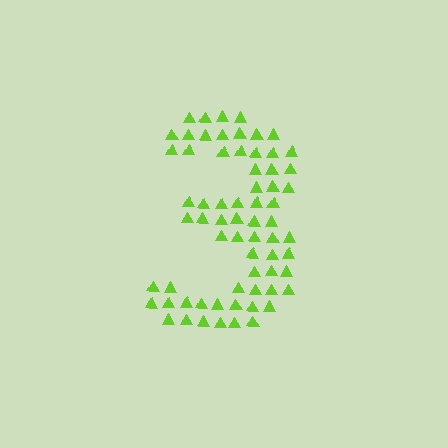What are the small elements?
The small elements are triangles.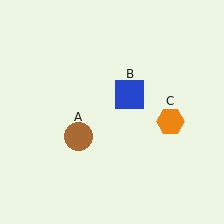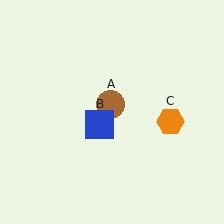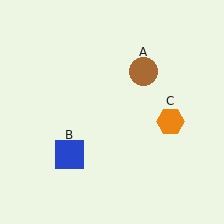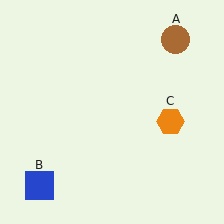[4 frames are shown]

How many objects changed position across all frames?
2 objects changed position: brown circle (object A), blue square (object B).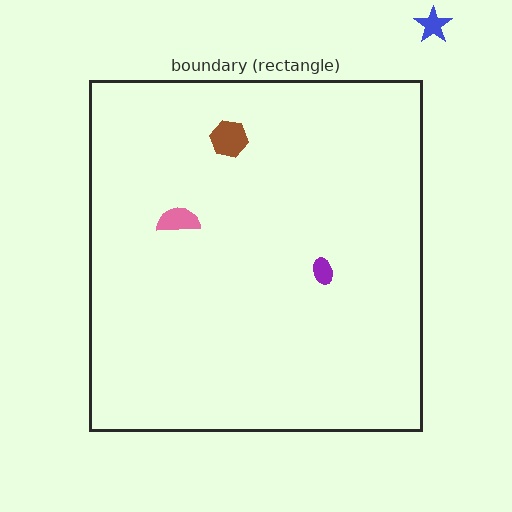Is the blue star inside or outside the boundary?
Outside.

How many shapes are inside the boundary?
3 inside, 1 outside.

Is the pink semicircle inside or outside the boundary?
Inside.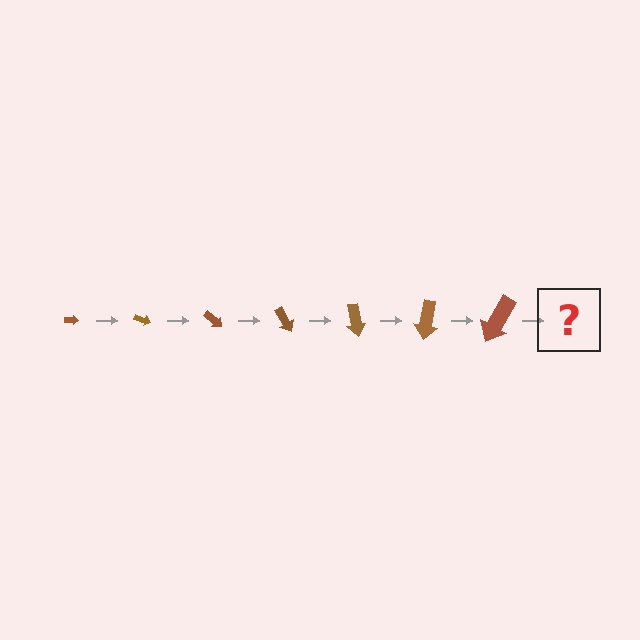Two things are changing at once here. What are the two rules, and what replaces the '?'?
The two rules are that the arrow grows larger each step and it rotates 20 degrees each step. The '?' should be an arrow, larger than the previous one and rotated 140 degrees from the start.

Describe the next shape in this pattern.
It should be an arrow, larger than the previous one and rotated 140 degrees from the start.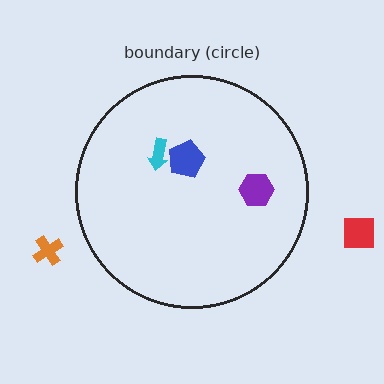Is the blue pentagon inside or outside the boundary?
Inside.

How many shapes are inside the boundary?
3 inside, 2 outside.